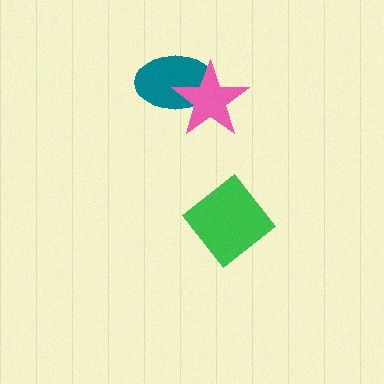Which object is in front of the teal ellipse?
The pink star is in front of the teal ellipse.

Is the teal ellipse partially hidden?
Yes, it is partially covered by another shape.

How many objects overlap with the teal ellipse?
1 object overlaps with the teal ellipse.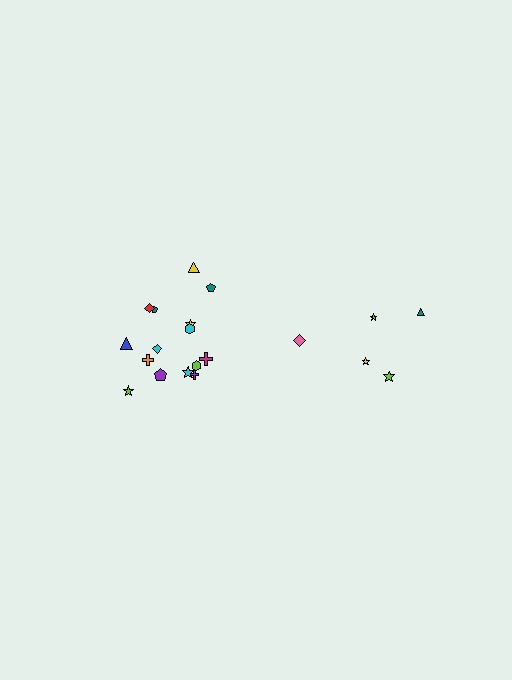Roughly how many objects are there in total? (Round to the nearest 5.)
Roughly 20 objects in total.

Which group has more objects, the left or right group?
The left group.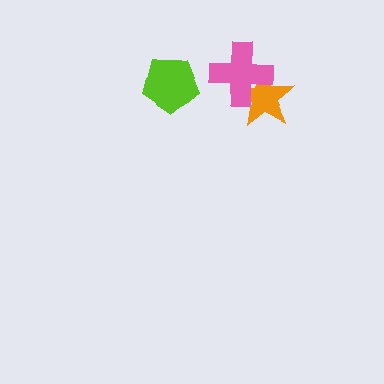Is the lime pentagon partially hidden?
No, no other shape covers it.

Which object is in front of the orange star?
The pink cross is in front of the orange star.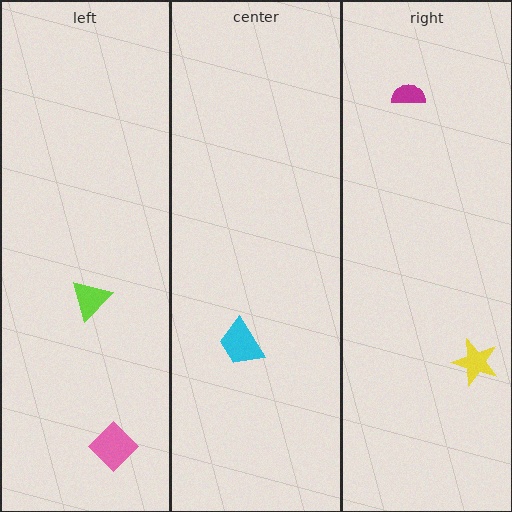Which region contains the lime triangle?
The left region.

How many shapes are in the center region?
1.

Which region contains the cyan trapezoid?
The center region.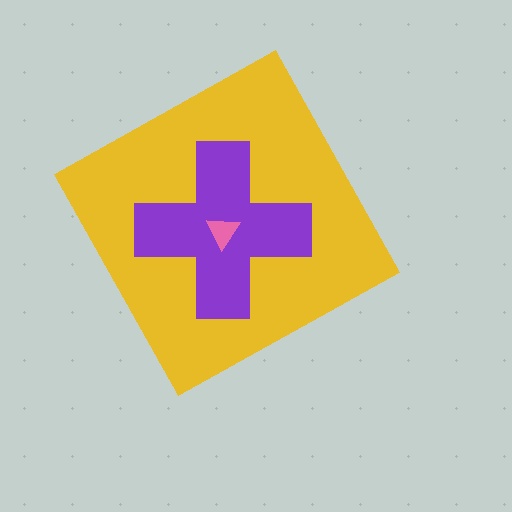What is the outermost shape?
The yellow diamond.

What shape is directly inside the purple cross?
The pink triangle.